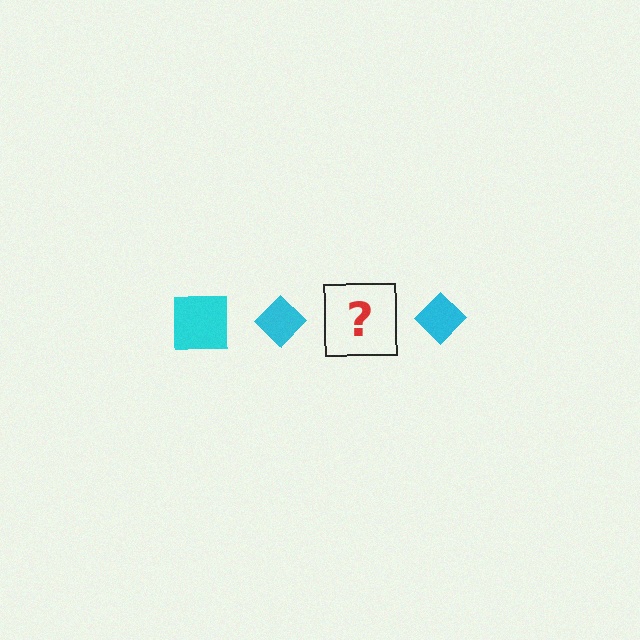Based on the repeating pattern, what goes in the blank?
The blank should be a cyan square.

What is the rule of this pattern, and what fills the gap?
The rule is that the pattern cycles through square, diamond shapes in cyan. The gap should be filled with a cyan square.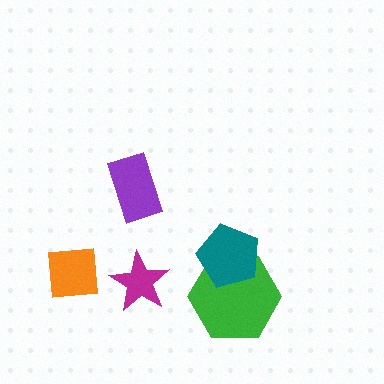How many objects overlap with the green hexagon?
1 object overlaps with the green hexagon.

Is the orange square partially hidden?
No, no other shape covers it.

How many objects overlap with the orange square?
0 objects overlap with the orange square.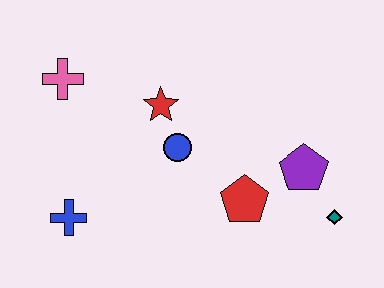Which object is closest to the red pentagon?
The purple pentagon is closest to the red pentagon.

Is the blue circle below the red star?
Yes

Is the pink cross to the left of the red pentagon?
Yes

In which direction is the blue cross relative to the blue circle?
The blue cross is to the left of the blue circle.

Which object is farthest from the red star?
The teal diamond is farthest from the red star.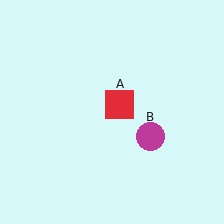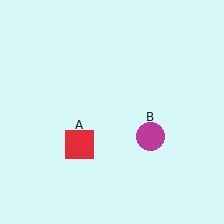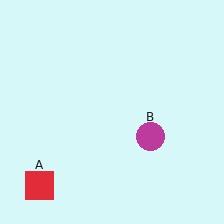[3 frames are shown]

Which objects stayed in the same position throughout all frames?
Magenta circle (object B) remained stationary.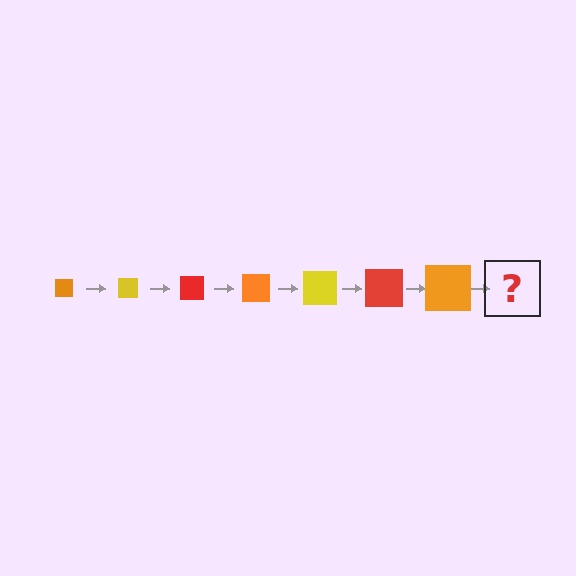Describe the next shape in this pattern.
It should be a yellow square, larger than the previous one.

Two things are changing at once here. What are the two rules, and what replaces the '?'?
The two rules are that the square grows larger each step and the color cycles through orange, yellow, and red. The '?' should be a yellow square, larger than the previous one.